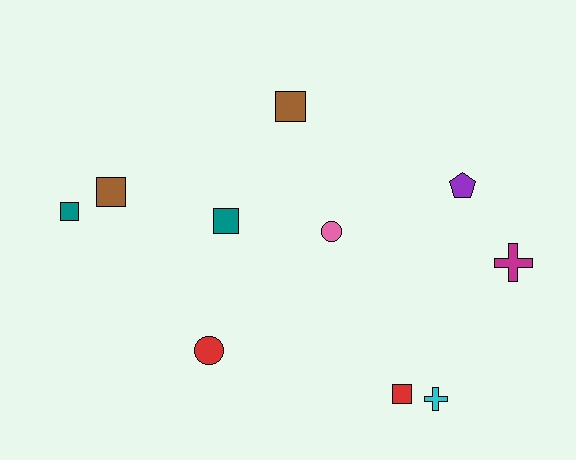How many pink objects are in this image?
There is 1 pink object.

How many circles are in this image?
There are 2 circles.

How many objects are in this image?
There are 10 objects.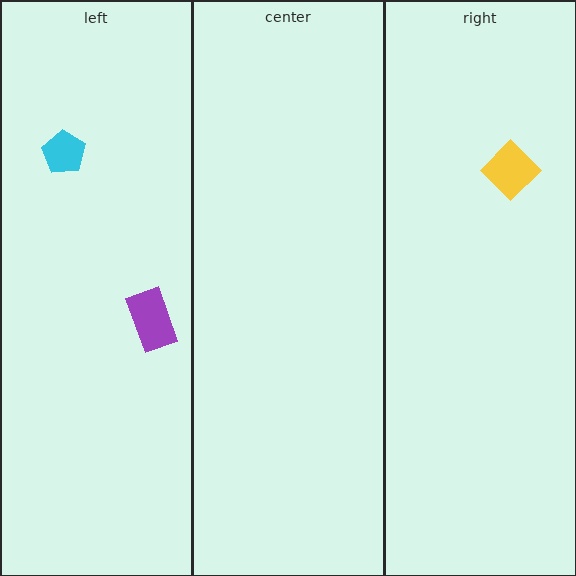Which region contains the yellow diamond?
The right region.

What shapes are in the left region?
The cyan pentagon, the purple rectangle.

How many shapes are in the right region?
1.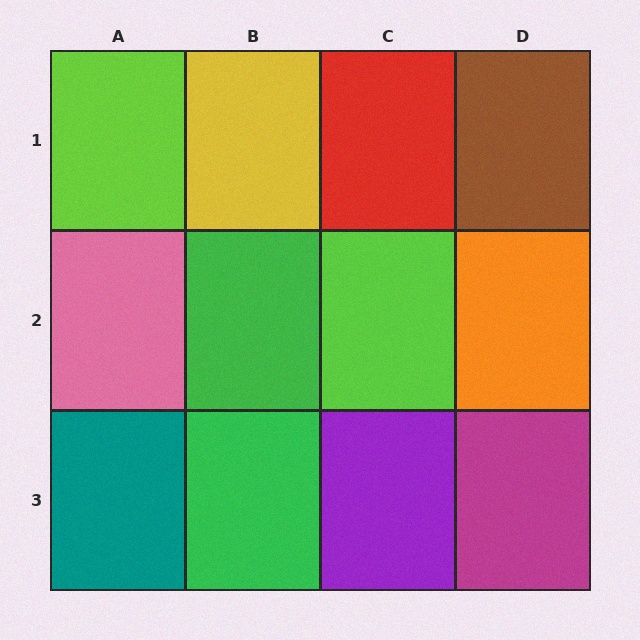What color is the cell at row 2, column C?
Lime.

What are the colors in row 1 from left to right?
Lime, yellow, red, brown.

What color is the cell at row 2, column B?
Green.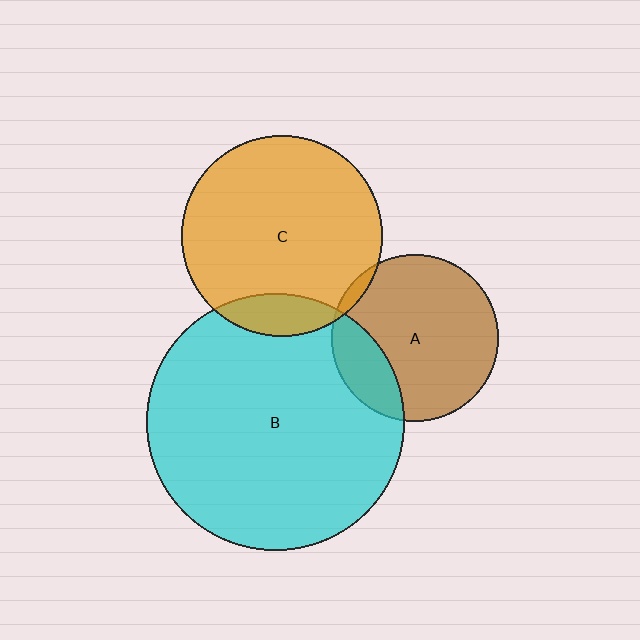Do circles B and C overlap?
Yes.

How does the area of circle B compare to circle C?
Approximately 1.6 times.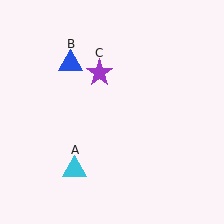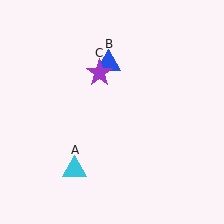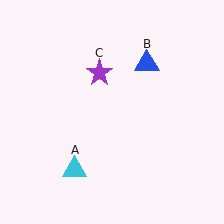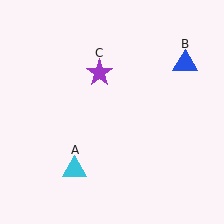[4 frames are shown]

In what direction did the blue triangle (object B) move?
The blue triangle (object B) moved right.